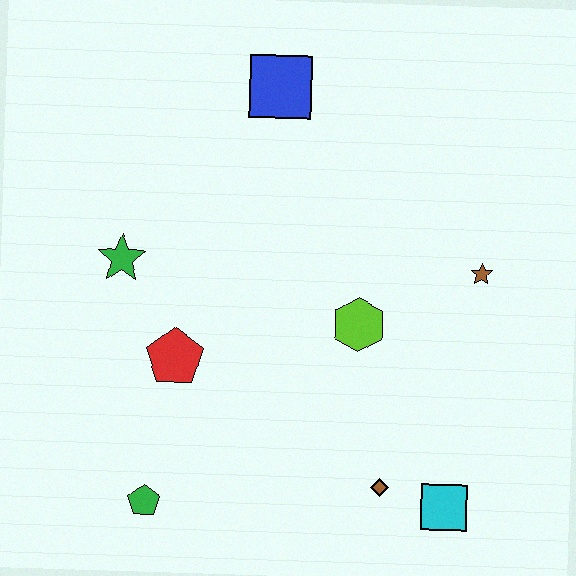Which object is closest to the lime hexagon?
The brown star is closest to the lime hexagon.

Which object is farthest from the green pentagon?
The blue square is farthest from the green pentagon.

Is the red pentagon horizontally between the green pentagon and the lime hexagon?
Yes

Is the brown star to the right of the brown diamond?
Yes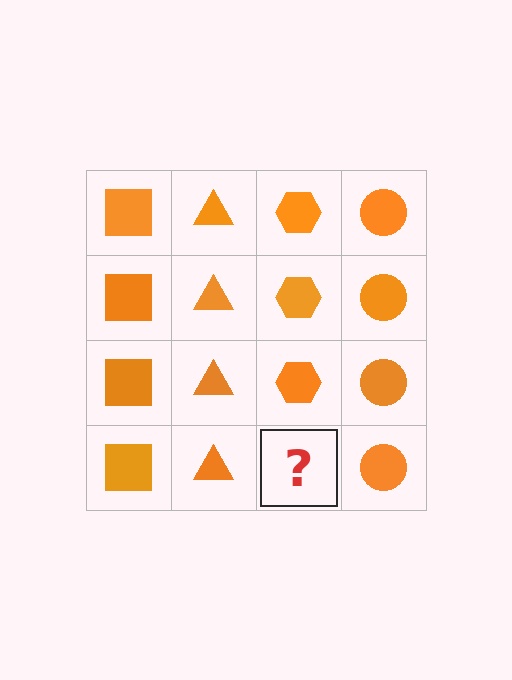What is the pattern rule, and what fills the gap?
The rule is that each column has a consistent shape. The gap should be filled with an orange hexagon.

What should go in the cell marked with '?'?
The missing cell should contain an orange hexagon.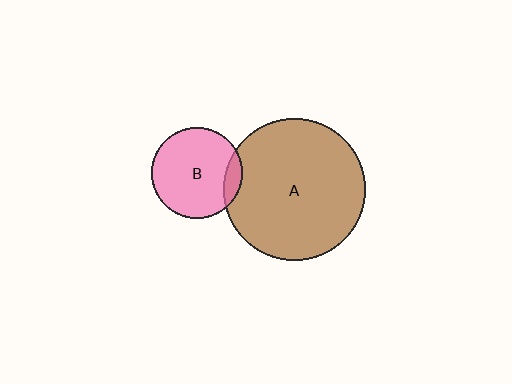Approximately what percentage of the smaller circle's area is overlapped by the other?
Approximately 10%.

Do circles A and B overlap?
Yes.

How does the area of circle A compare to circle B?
Approximately 2.4 times.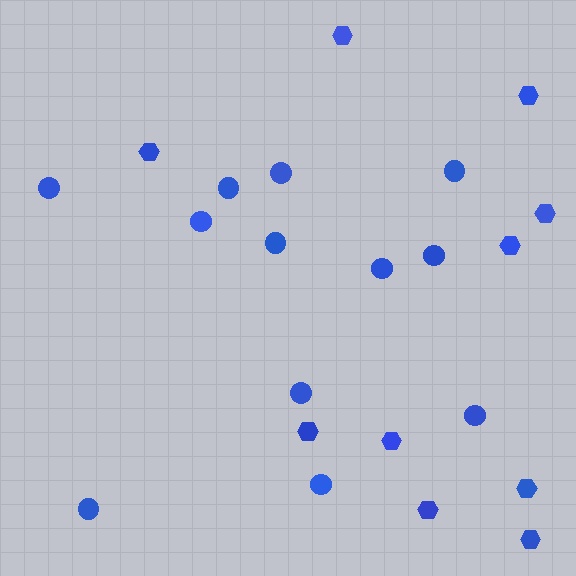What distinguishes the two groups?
There are 2 groups: one group of circles (12) and one group of hexagons (10).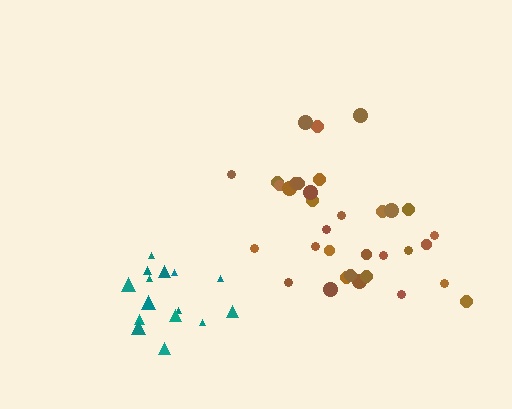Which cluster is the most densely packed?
Teal.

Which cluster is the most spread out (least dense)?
Brown.